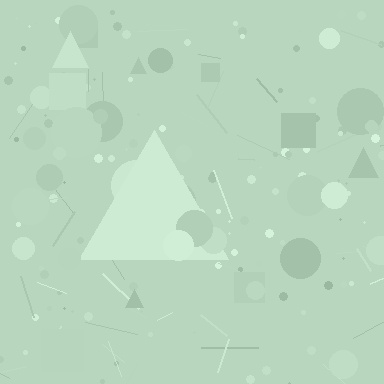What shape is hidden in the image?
A triangle is hidden in the image.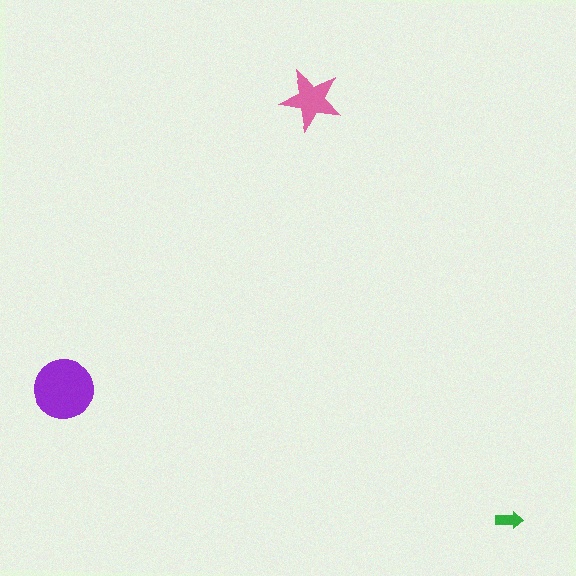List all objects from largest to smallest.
The purple circle, the pink star, the green arrow.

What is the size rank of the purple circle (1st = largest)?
1st.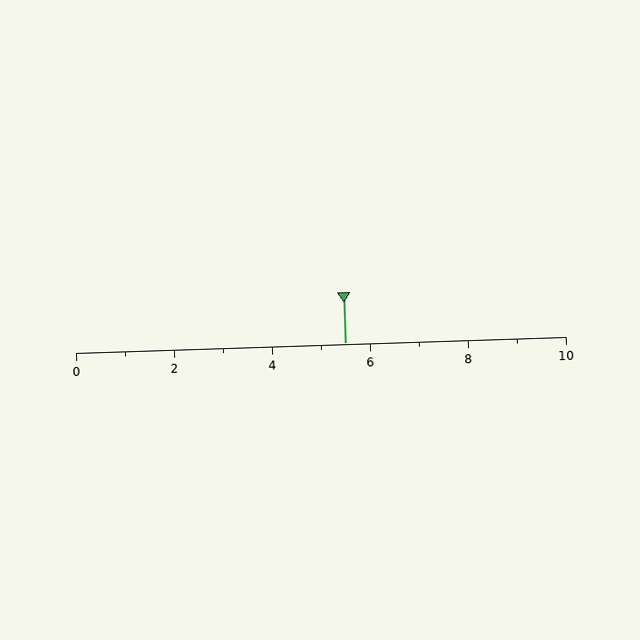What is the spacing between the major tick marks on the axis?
The major ticks are spaced 2 apart.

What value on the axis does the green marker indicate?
The marker indicates approximately 5.5.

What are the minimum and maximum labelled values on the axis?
The axis runs from 0 to 10.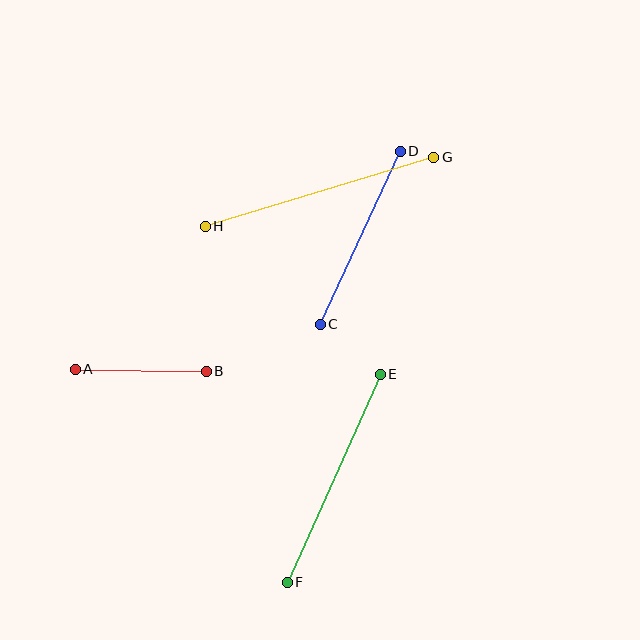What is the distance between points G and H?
The distance is approximately 239 pixels.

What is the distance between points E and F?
The distance is approximately 228 pixels.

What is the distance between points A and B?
The distance is approximately 131 pixels.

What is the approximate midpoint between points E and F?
The midpoint is at approximately (334, 478) pixels.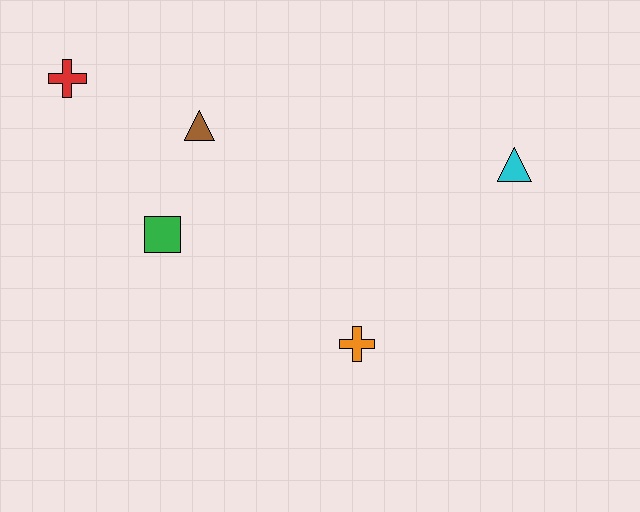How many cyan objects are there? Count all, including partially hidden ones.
There is 1 cyan object.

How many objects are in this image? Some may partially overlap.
There are 5 objects.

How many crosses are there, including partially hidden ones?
There are 2 crosses.